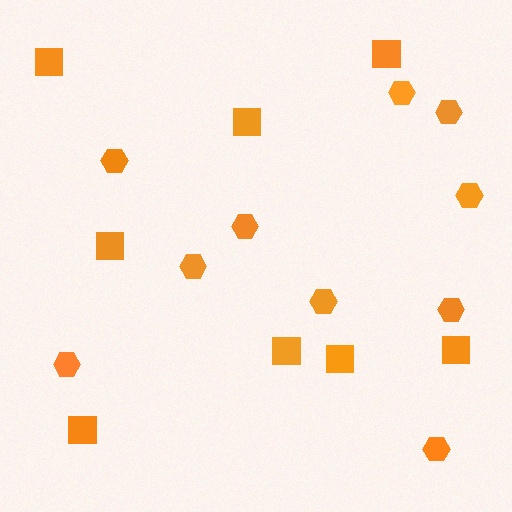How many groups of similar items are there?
There are 2 groups: one group of squares (8) and one group of hexagons (10).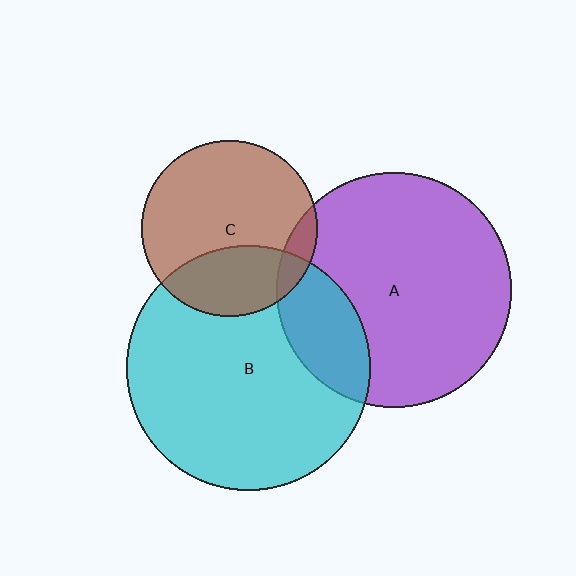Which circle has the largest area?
Circle B (cyan).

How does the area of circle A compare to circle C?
Approximately 1.8 times.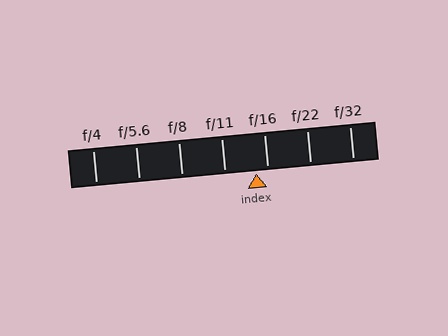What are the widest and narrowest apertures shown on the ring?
The widest aperture shown is f/4 and the narrowest is f/32.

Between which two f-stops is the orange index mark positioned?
The index mark is between f/11 and f/16.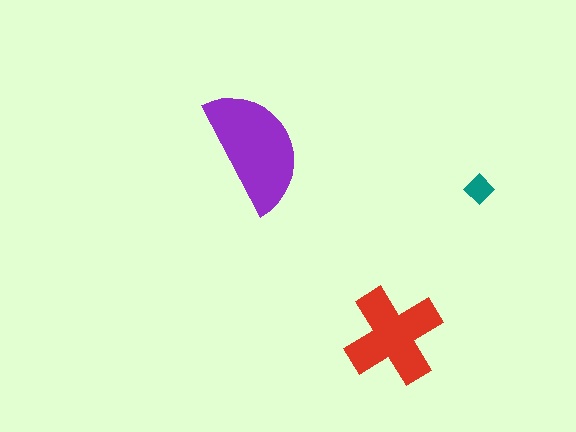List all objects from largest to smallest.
The purple semicircle, the red cross, the teal diamond.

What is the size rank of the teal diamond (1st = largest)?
3rd.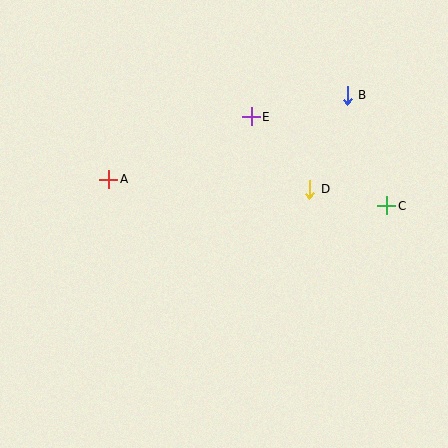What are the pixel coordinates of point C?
Point C is at (387, 206).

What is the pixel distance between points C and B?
The distance between C and B is 118 pixels.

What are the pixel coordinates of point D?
Point D is at (310, 189).